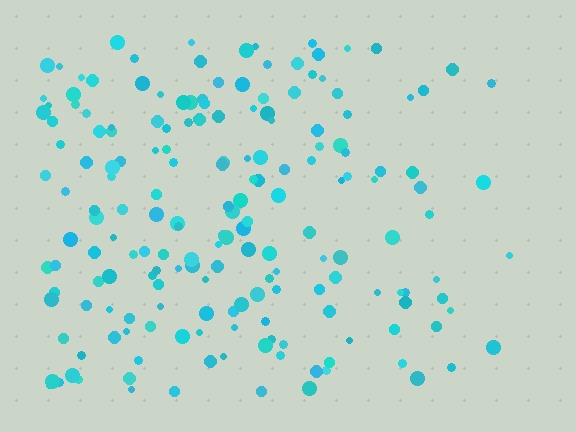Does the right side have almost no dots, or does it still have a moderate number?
Still a moderate number, just noticeably fewer than the left.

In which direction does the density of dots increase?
From right to left, with the left side densest.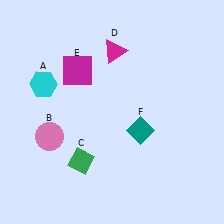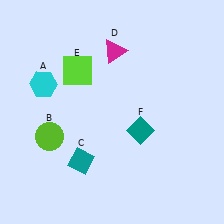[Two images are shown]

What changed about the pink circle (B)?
In Image 1, B is pink. In Image 2, it changed to lime.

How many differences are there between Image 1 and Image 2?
There are 3 differences between the two images.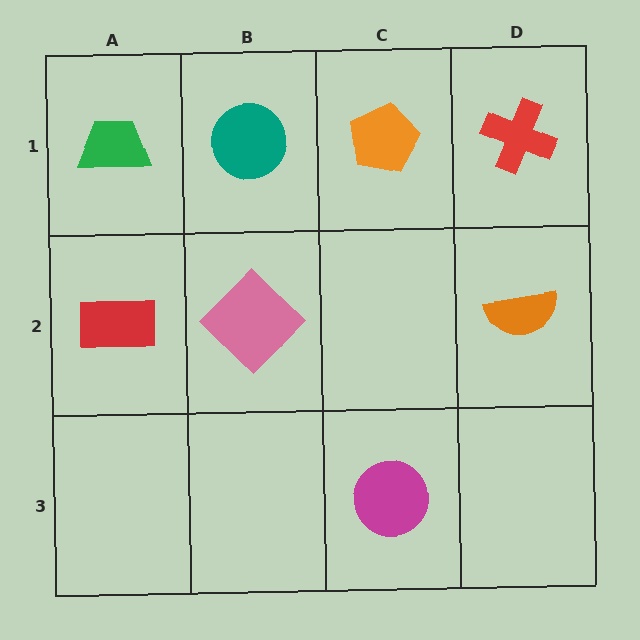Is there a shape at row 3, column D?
No, that cell is empty.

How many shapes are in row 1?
4 shapes.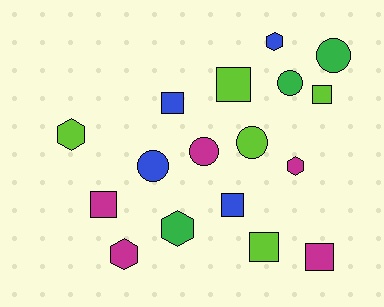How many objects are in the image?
There are 17 objects.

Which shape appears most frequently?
Square, with 7 objects.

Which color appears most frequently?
Lime, with 5 objects.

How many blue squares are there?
There are 2 blue squares.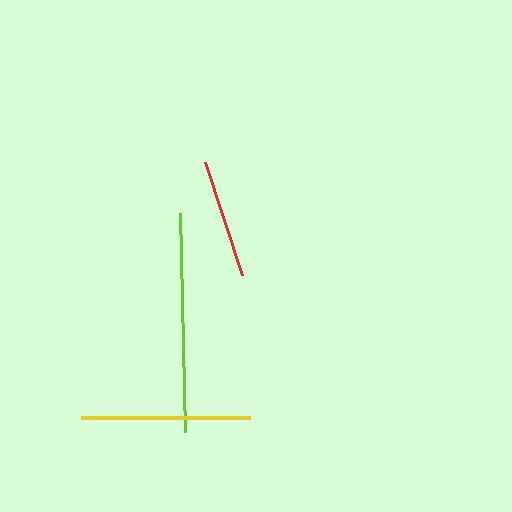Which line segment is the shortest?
The red line is the shortest at approximately 119 pixels.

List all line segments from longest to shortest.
From longest to shortest: lime, yellow, red.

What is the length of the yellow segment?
The yellow segment is approximately 168 pixels long.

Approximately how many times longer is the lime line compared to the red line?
The lime line is approximately 1.8 times the length of the red line.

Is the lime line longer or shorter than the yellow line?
The lime line is longer than the yellow line.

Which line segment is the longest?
The lime line is the longest at approximately 218 pixels.